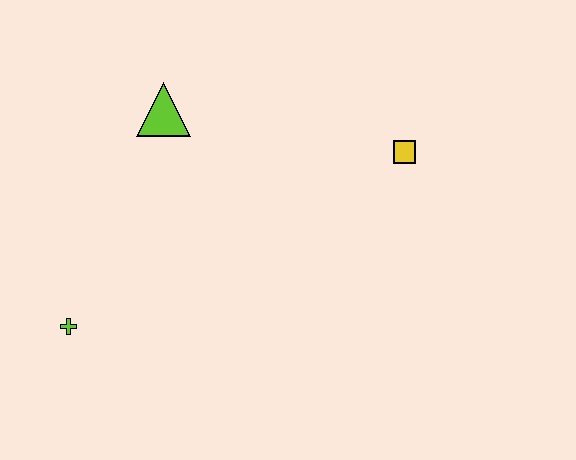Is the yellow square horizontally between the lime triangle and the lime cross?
No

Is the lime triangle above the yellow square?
Yes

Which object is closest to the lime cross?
The lime triangle is closest to the lime cross.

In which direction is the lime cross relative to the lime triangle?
The lime cross is below the lime triangle.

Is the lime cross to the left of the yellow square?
Yes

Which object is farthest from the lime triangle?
The yellow square is farthest from the lime triangle.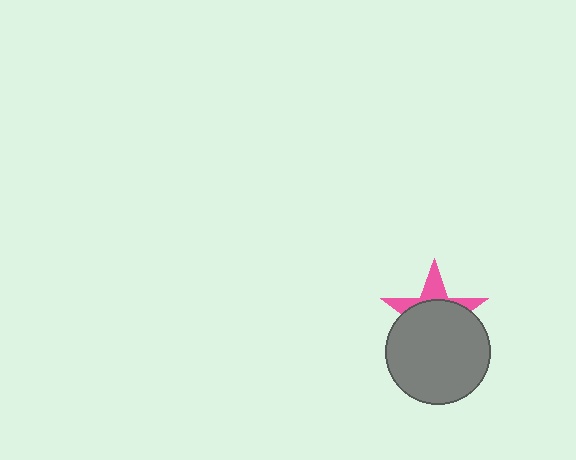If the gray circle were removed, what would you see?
You would see the complete pink star.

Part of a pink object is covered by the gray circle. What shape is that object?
It is a star.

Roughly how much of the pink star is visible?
A small part of it is visible (roughly 33%).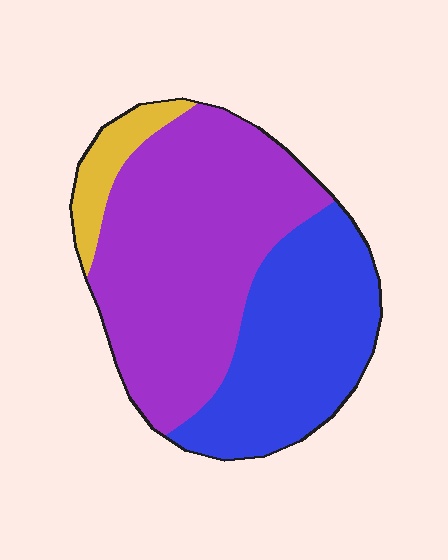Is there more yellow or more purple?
Purple.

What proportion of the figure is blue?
Blue takes up about three eighths (3/8) of the figure.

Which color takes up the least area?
Yellow, at roughly 10%.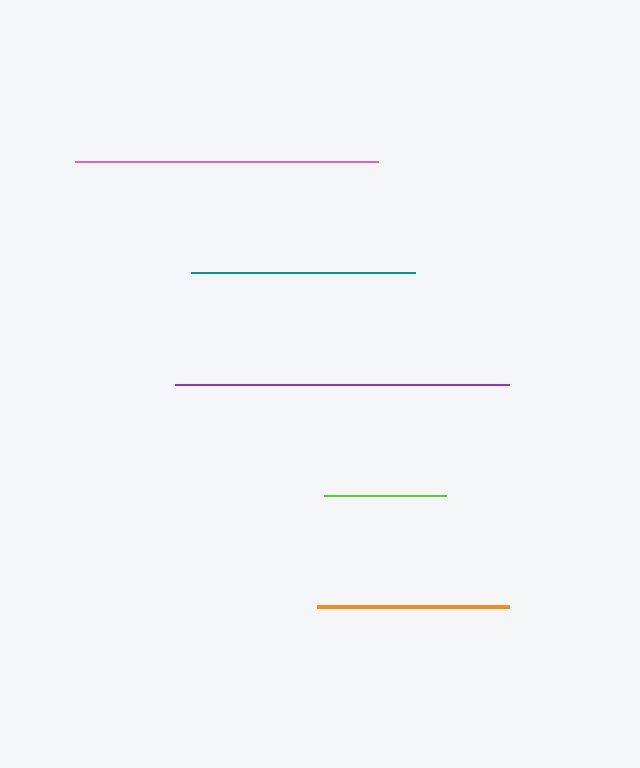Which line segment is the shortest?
The lime line is the shortest at approximately 122 pixels.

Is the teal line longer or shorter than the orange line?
The teal line is longer than the orange line.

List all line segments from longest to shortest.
From longest to shortest: purple, pink, teal, orange, lime.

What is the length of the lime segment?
The lime segment is approximately 122 pixels long.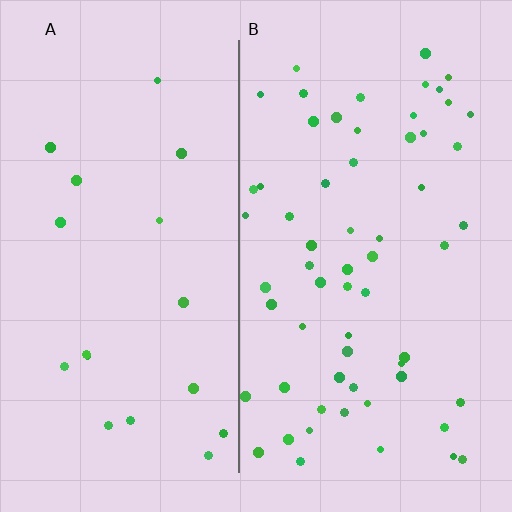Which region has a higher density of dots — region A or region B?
B (the right).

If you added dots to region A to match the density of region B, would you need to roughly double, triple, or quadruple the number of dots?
Approximately triple.